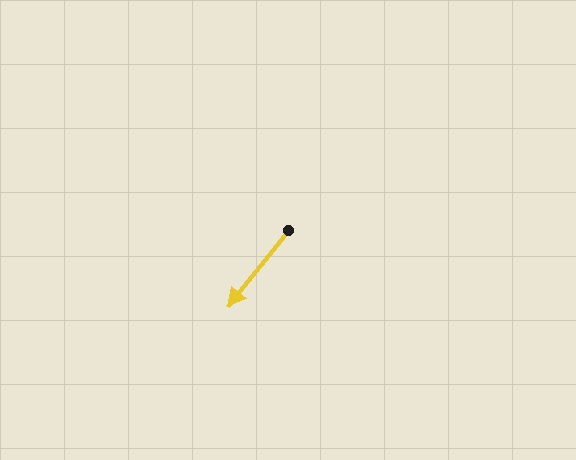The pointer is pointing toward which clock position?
Roughly 7 o'clock.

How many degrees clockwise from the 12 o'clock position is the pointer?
Approximately 218 degrees.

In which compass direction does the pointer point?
Southwest.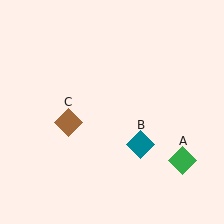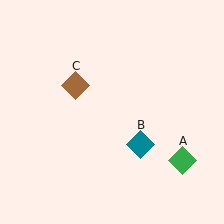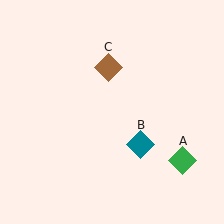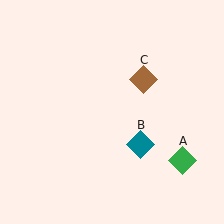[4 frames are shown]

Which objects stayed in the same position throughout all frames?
Green diamond (object A) and teal diamond (object B) remained stationary.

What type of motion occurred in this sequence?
The brown diamond (object C) rotated clockwise around the center of the scene.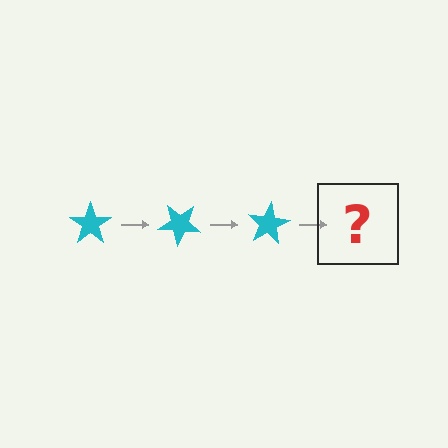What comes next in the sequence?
The next element should be a cyan star rotated 120 degrees.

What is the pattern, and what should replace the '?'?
The pattern is that the star rotates 40 degrees each step. The '?' should be a cyan star rotated 120 degrees.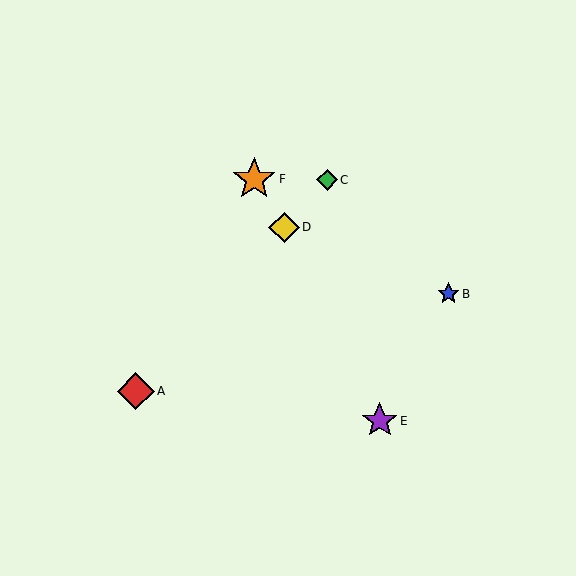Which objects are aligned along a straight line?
Objects A, C, D are aligned along a straight line.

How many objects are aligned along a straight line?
3 objects (A, C, D) are aligned along a straight line.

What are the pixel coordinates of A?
Object A is at (136, 391).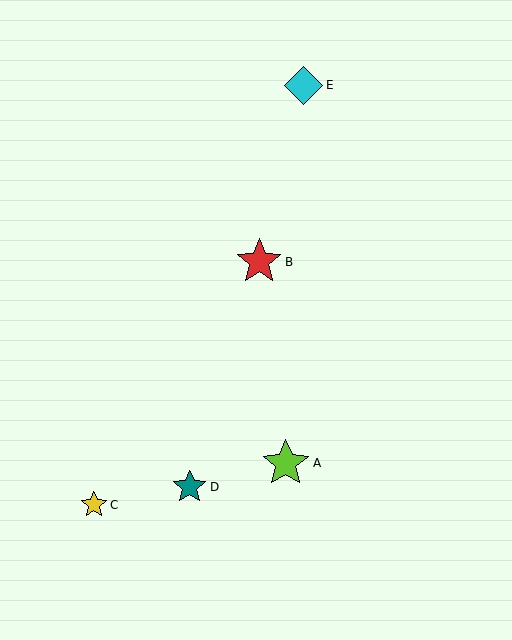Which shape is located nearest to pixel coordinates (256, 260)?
The red star (labeled B) at (259, 262) is nearest to that location.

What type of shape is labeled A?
Shape A is a lime star.